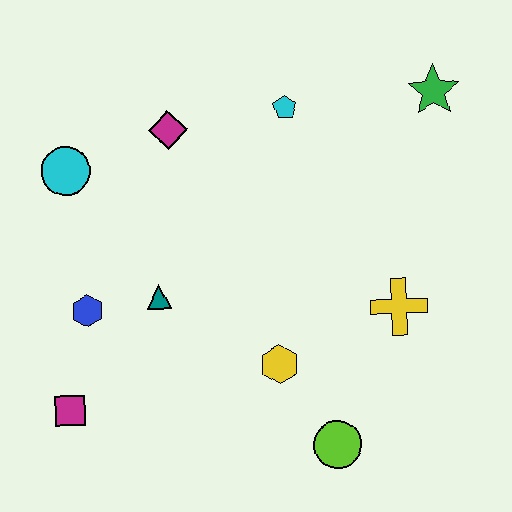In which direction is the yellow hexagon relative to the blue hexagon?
The yellow hexagon is to the right of the blue hexagon.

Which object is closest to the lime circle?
The yellow hexagon is closest to the lime circle.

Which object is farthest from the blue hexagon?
The green star is farthest from the blue hexagon.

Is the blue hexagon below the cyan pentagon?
Yes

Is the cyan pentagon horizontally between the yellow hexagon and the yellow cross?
Yes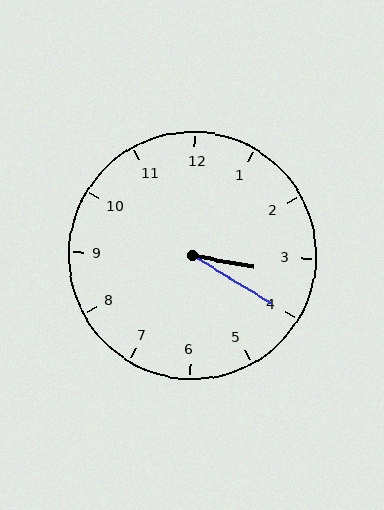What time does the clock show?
3:20.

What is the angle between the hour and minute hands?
Approximately 20 degrees.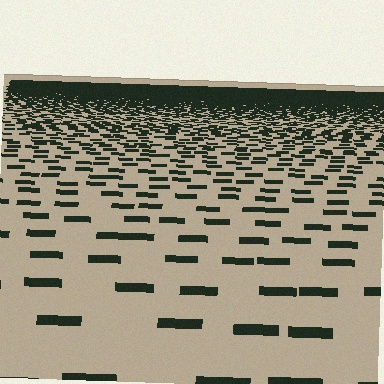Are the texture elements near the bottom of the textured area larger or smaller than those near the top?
Larger. Near the bottom, elements are closer to the viewer and appear at a bigger on-screen size.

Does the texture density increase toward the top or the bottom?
Density increases toward the top.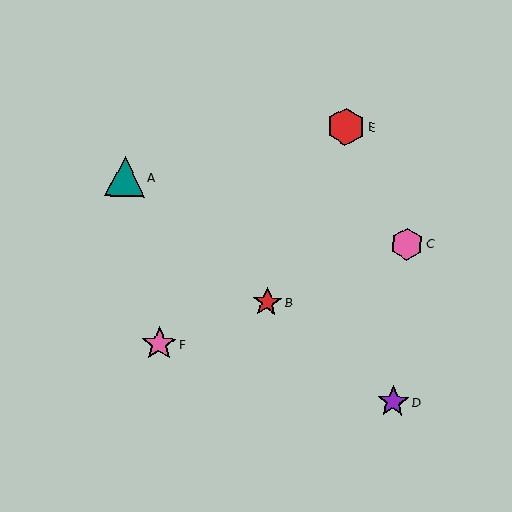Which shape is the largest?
The teal triangle (labeled A) is the largest.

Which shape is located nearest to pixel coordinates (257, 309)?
The red star (labeled B) at (267, 302) is nearest to that location.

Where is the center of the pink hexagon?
The center of the pink hexagon is at (407, 244).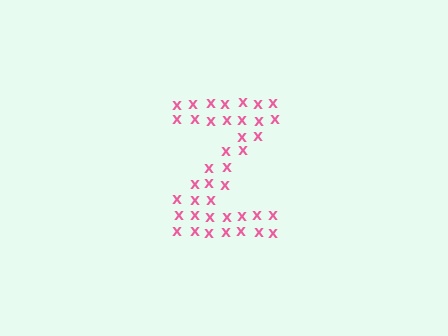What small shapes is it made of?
It is made of small letter X's.